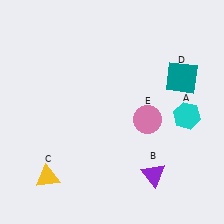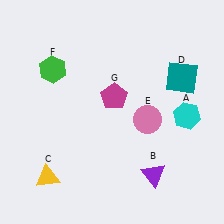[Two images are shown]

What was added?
A green hexagon (F), a magenta pentagon (G) were added in Image 2.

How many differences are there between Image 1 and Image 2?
There are 2 differences between the two images.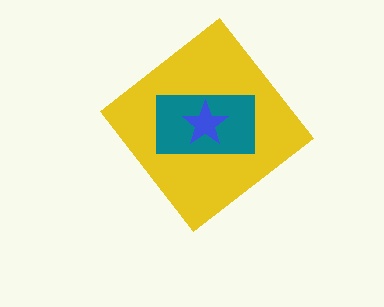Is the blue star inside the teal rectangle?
Yes.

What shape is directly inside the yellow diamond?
The teal rectangle.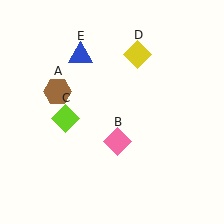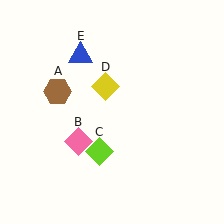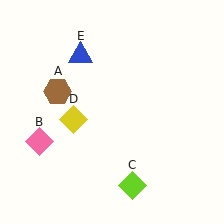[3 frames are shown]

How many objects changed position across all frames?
3 objects changed position: pink diamond (object B), lime diamond (object C), yellow diamond (object D).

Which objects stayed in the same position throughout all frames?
Brown hexagon (object A) and blue triangle (object E) remained stationary.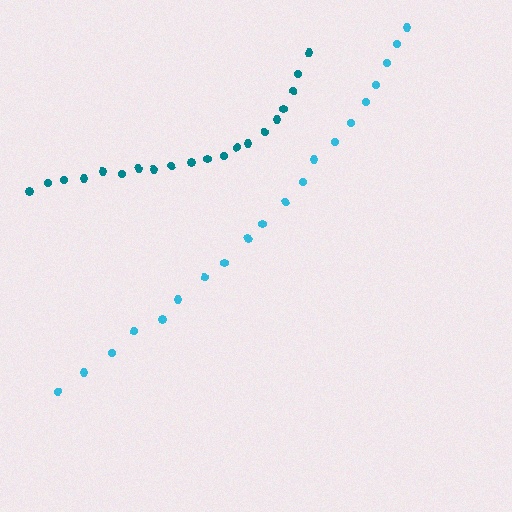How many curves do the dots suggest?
There are 2 distinct paths.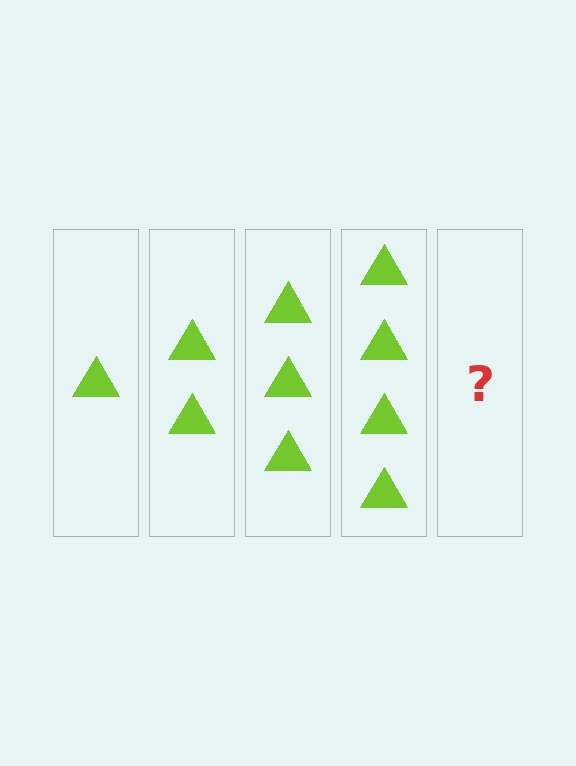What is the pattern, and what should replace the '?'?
The pattern is that each step adds one more triangle. The '?' should be 5 triangles.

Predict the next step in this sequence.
The next step is 5 triangles.